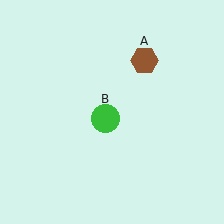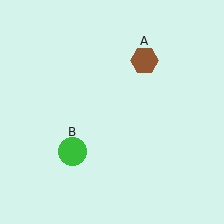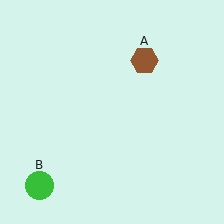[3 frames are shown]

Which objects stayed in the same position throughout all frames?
Brown hexagon (object A) remained stationary.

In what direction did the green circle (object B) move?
The green circle (object B) moved down and to the left.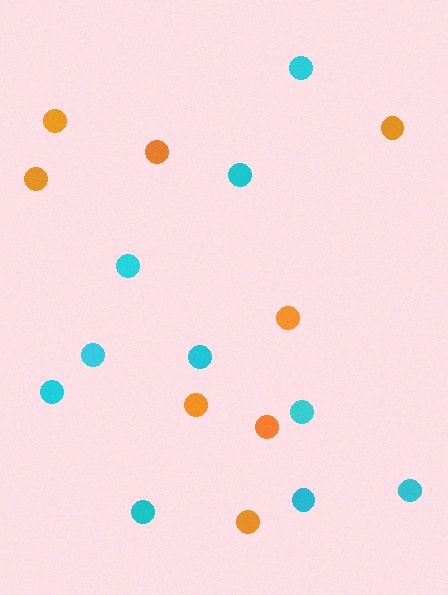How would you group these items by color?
There are 2 groups: one group of cyan circles (10) and one group of orange circles (8).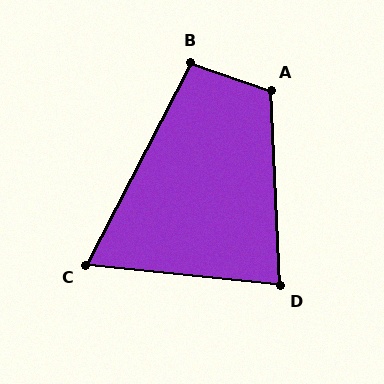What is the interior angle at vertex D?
Approximately 82 degrees (acute).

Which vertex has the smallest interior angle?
C, at approximately 69 degrees.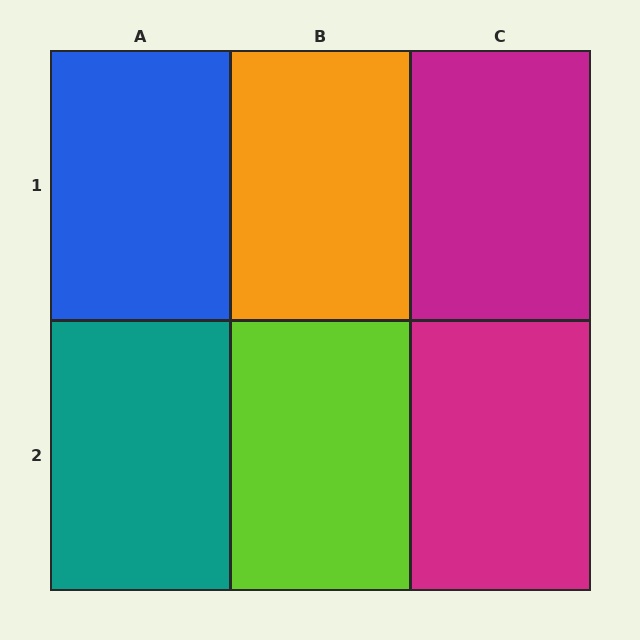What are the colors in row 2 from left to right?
Teal, lime, magenta.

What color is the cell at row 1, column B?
Orange.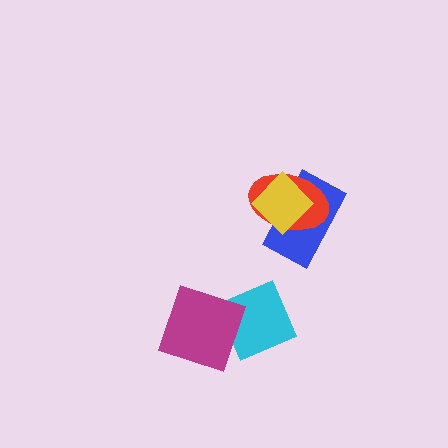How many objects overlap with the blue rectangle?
2 objects overlap with the blue rectangle.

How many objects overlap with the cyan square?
1 object overlaps with the cyan square.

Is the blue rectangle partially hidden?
Yes, it is partially covered by another shape.